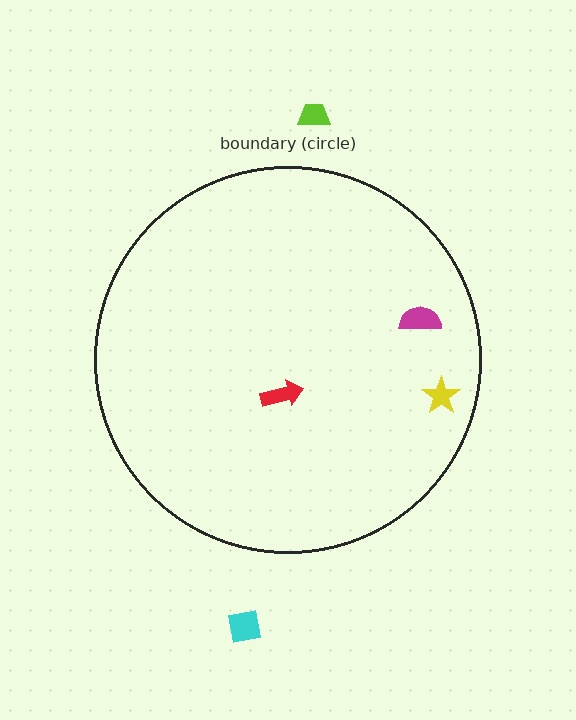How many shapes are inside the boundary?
3 inside, 2 outside.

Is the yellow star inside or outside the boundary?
Inside.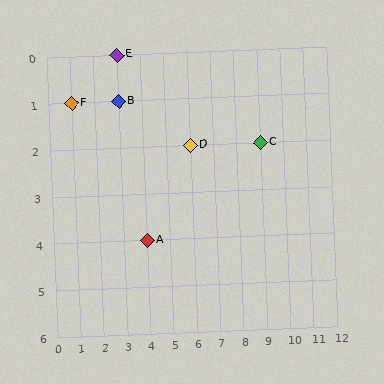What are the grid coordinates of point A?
Point A is at grid coordinates (4, 4).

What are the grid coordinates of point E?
Point E is at grid coordinates (3, 0).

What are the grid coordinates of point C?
Point C is at grid coordinates (9, 2).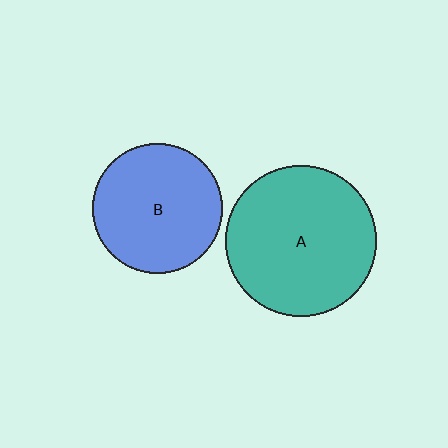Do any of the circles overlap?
No, none of the circles overlap.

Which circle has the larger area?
Circle A (teal).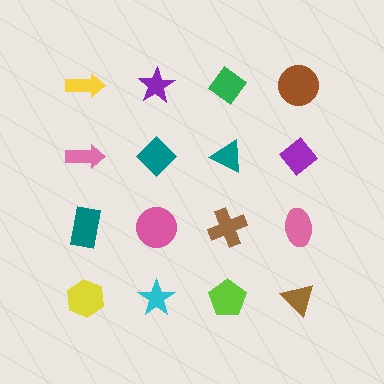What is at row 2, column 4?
A purple diamond.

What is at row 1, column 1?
A yellow arrow.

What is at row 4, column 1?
A yellow hexagon.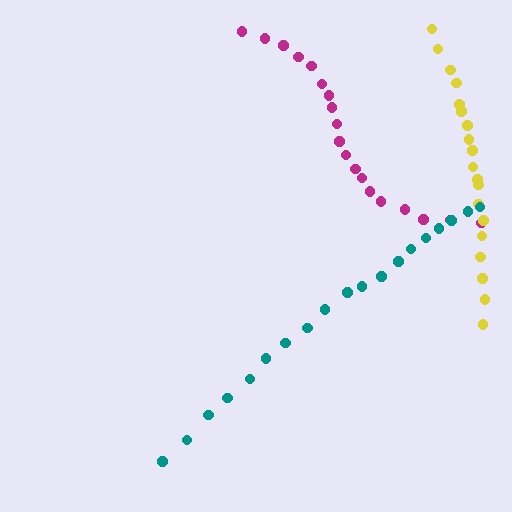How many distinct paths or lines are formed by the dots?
There are 3 distinct paths.